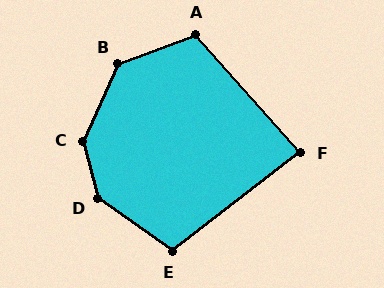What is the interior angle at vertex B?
Approximately 135 degrees (obtuse).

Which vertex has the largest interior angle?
C, at approximately 141 degrees.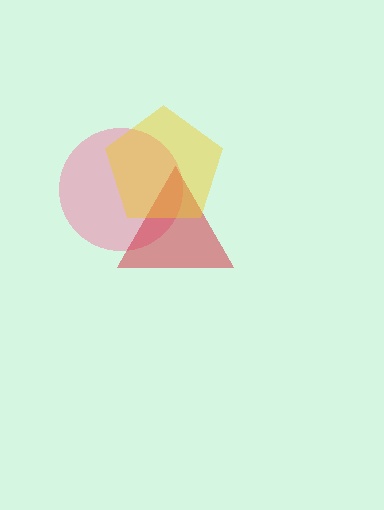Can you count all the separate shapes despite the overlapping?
Yes, there are 3 separate shapes.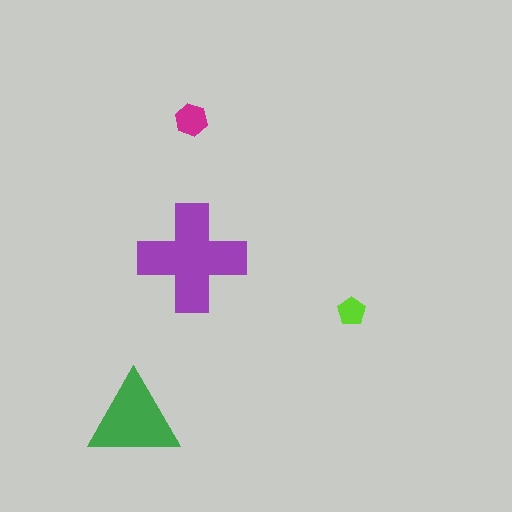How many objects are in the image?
There are 4 objects in the image.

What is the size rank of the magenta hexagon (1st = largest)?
3rd.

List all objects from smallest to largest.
The lime pentagon, the magenta hexagon, the green triangle, the purple cross.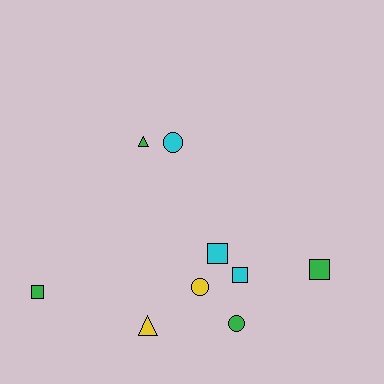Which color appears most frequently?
Green, with 4 objects.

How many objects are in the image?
There are 9 objects.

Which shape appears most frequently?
Square, with 4 objects.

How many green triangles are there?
There is 1 green triangle.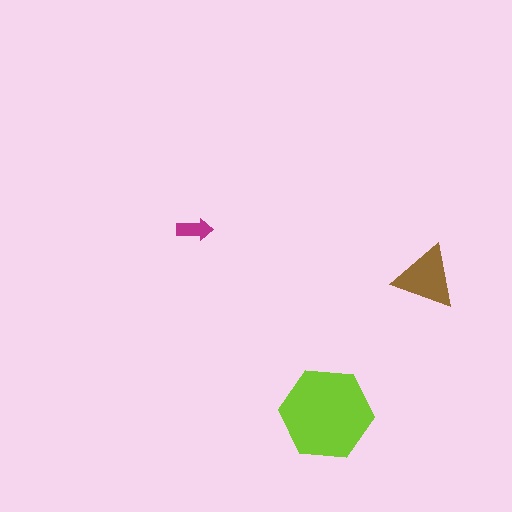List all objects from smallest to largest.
The magenta arrow, the brown triangle, the lime hexagon.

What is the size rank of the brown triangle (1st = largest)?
2nd.